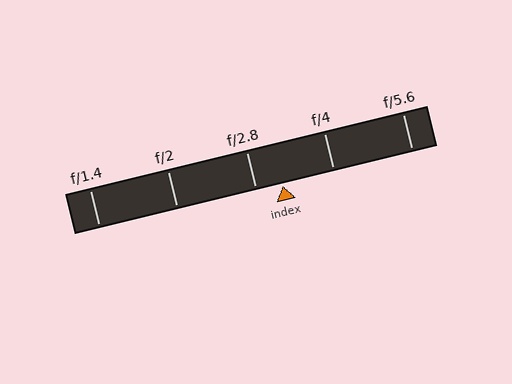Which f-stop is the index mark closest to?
The index mark is closest to f/2.8.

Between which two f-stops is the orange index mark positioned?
The index mark is between f/2.8 and f/4.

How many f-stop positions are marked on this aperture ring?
There are 5 f-stop positions marked.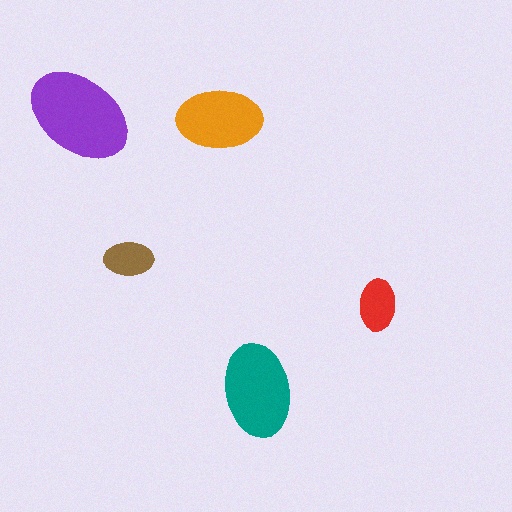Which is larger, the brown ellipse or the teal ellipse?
The teal one.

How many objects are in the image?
There are 5 objects in the image.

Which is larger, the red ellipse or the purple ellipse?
The purple one.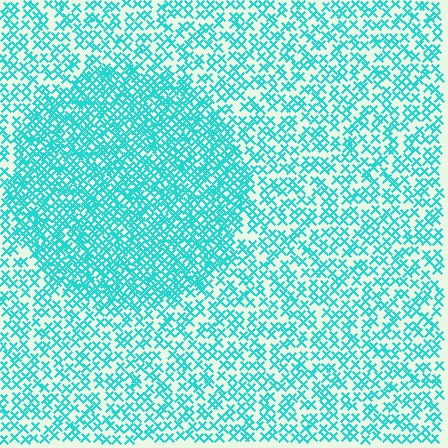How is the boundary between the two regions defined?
The boundary is defined by a change in element density (approximately 2.0x ratio). All elements are the same color, size, and shape.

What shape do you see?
I see a circle.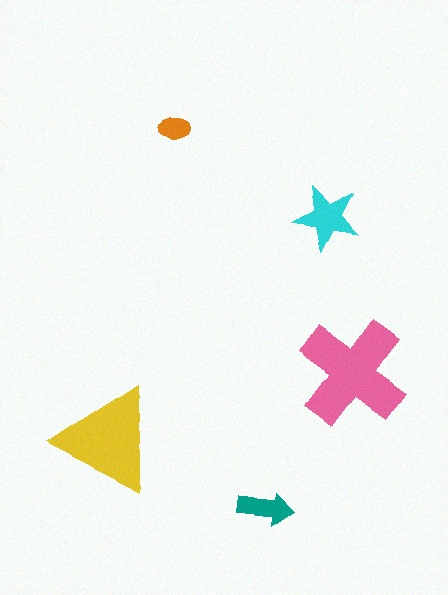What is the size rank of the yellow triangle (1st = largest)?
2nd.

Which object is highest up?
The orange ellipse is topmost.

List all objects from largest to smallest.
The pink cross, the yellow triangle, the cyan star, the teal arrow, the orange ellipse.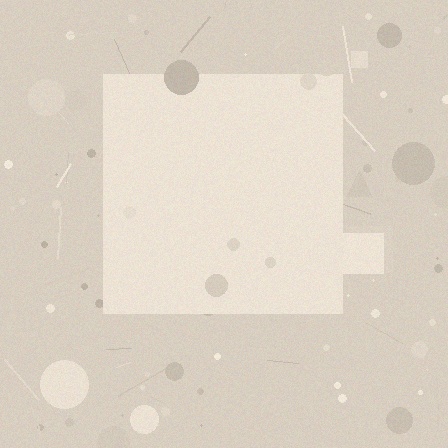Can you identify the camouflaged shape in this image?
The camouflaged shape is a square.